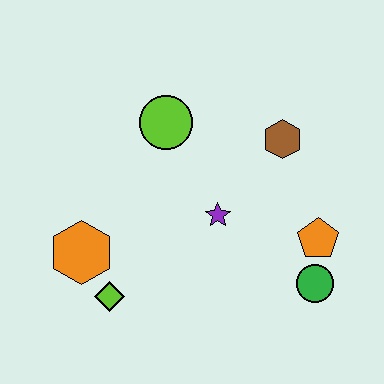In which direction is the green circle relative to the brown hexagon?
The green circle is below the brown hexagon.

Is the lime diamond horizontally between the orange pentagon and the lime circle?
No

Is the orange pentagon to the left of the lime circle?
No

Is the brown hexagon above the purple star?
Yes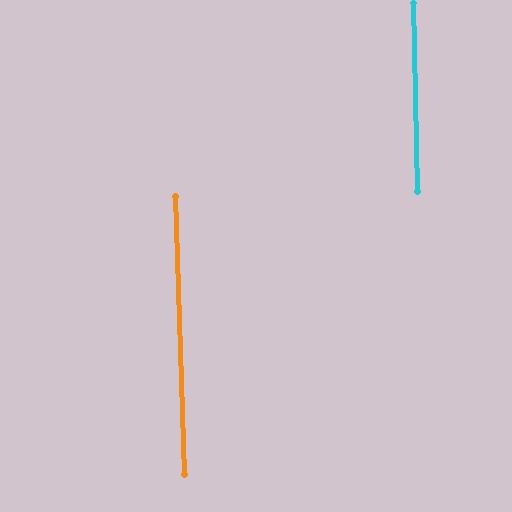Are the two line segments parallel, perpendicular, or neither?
Parallel — their directions differ by only 0.6°.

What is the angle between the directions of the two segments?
Approximately 1 degree.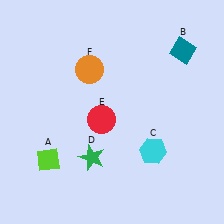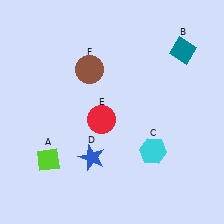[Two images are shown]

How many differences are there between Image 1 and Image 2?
There are 2 differences between the two images.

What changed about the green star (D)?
In Image 1, D is green. In Image 2, it changed to blue.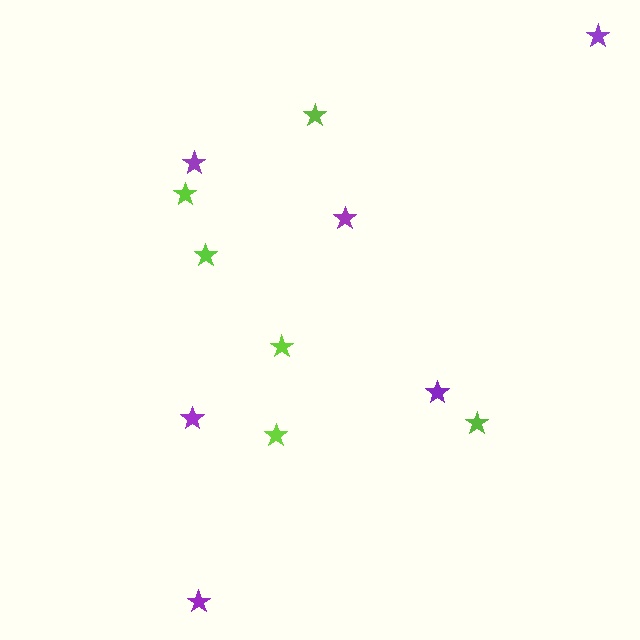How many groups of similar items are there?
There are 2 groups: one group of purple stars (6) and one group of lime stars (6).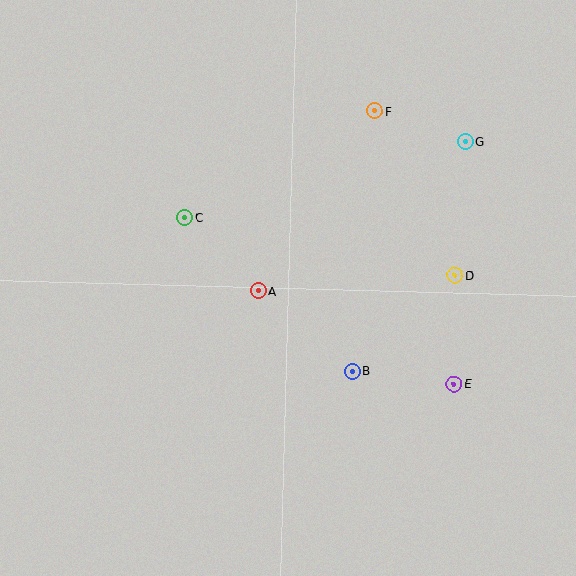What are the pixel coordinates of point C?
Point C is at (185, 217).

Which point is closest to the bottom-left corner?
Point A is closest to the bottom-left corner.